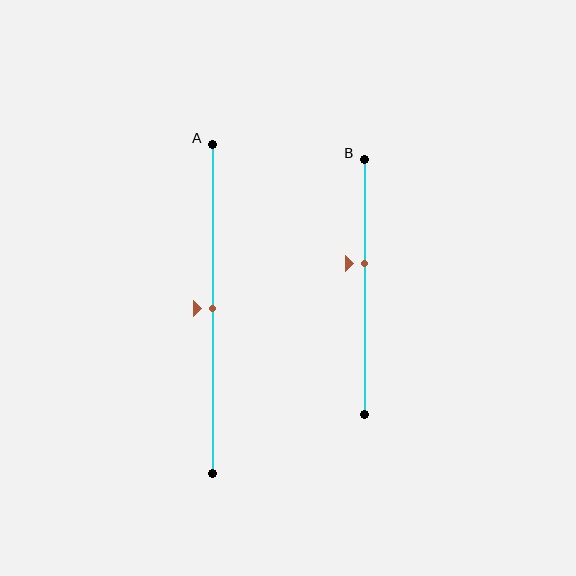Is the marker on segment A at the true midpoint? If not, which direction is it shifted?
Yes, the marker on segment A is at the true midpoint.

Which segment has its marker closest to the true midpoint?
Segment A has its marker closest to the true midpoint.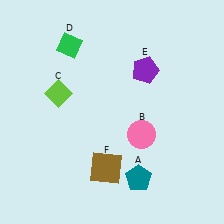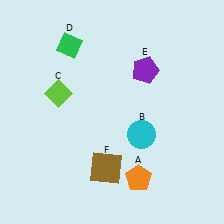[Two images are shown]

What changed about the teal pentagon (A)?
In Image 1, A is teal. In Image 2, it changed to orange.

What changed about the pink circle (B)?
In Image 1, B is pink. In Image 2, it changed to cyan.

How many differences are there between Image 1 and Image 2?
There are 2 differences between the two images.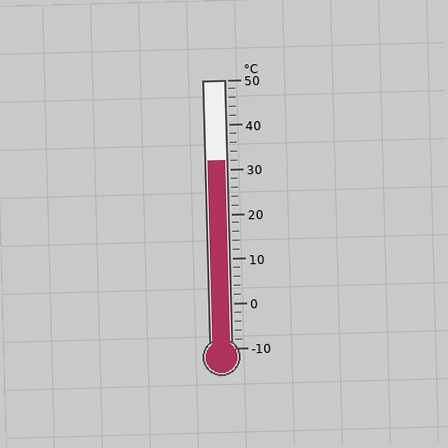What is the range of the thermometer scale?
The thermometer scale ranges from -10°C to 50°C.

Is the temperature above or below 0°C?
The temperature is above 0°C.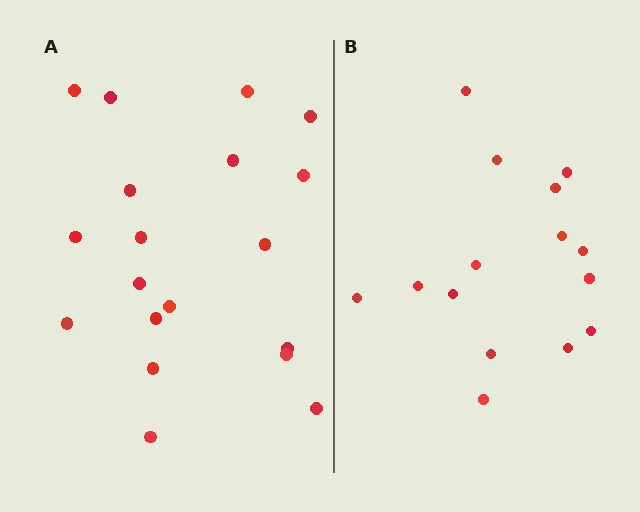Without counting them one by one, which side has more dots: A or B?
Region A (the left region) has more dots.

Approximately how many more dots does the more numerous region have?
Region A has about 4 more dots than region B.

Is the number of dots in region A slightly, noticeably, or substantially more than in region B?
Region A has noticeably more, but not dramatically so. The ratio is roughly 1.3 to 1.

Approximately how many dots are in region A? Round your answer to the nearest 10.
About 20 dots. (The exact count is 19, which rounds to 20.)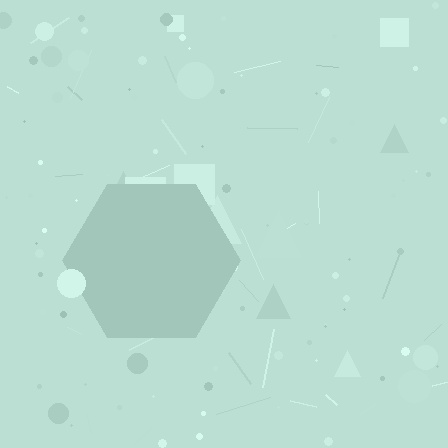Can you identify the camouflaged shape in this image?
The camouflaged shape is a hexagon.